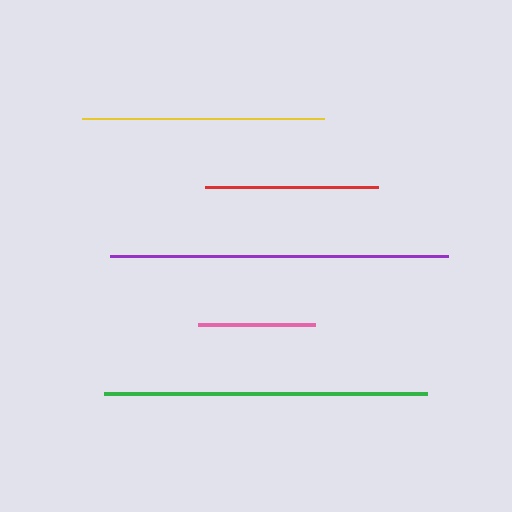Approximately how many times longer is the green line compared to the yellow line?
The green line is approximately 1.3 times the length of the yellow line.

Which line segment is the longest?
The purple line is the longest at approximately 338 pixels.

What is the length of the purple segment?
The purple segment is approximately 338 pixels long.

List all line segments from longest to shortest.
From longest to shortest: purple, green, yellow, red, pink.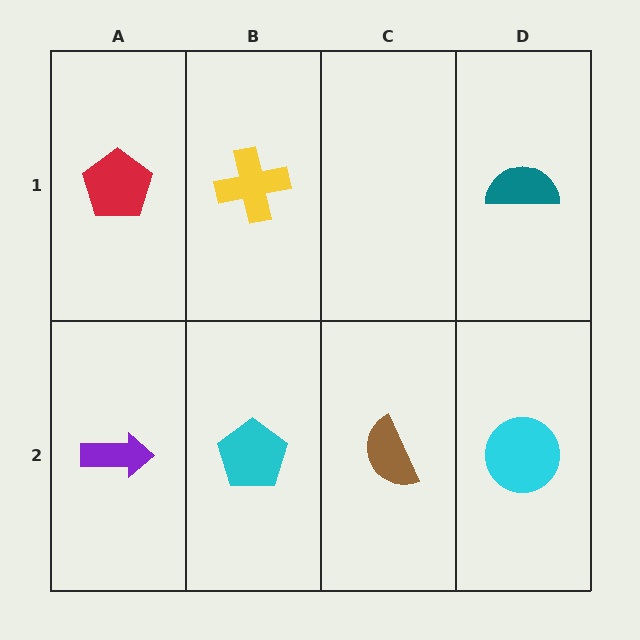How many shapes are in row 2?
4 shapes.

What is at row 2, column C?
A brown semicircle.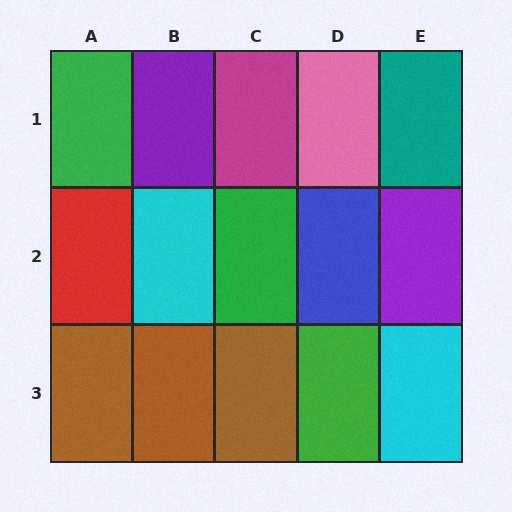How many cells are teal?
1 cell is teal.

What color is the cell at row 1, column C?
Magenta.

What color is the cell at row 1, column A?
Green.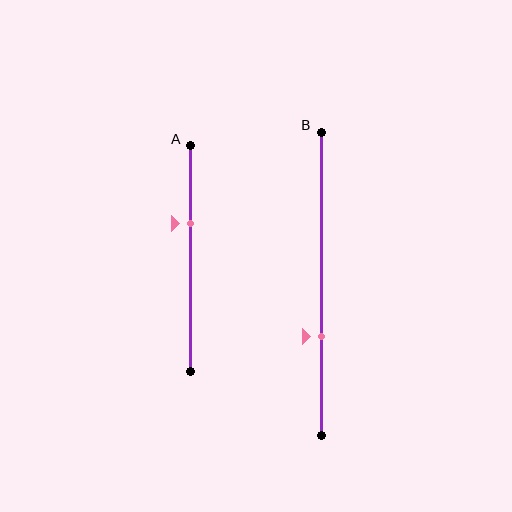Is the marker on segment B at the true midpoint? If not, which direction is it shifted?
No, the marker on segment B is shifted downward by about 17% of the segment length.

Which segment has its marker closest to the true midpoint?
Segment A has its marker closest to the true midpoint.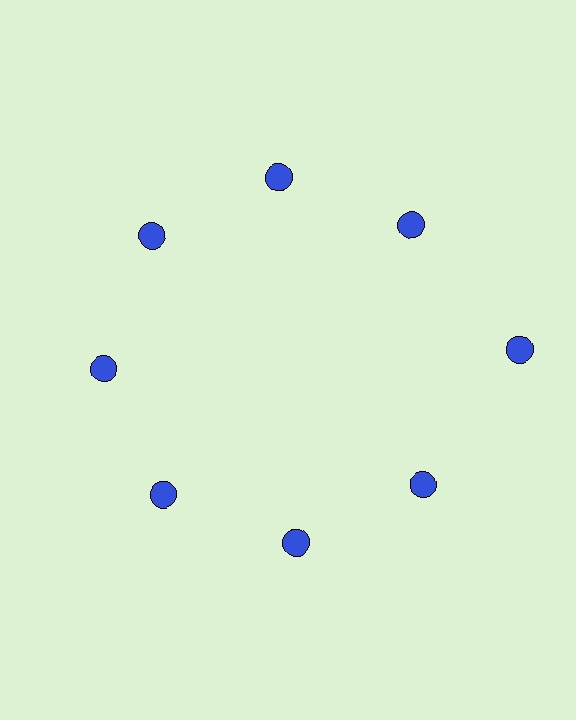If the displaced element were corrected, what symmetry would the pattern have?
It would have 8-fold rotational symmetry — the pattern would map onto itself every 45 degrees.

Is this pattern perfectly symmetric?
No. The 8 blue circles are arranged in a ring, but one element near the 3 o'clock position is pushed outward from the center, breaking the 8-fold rotational symmetry.